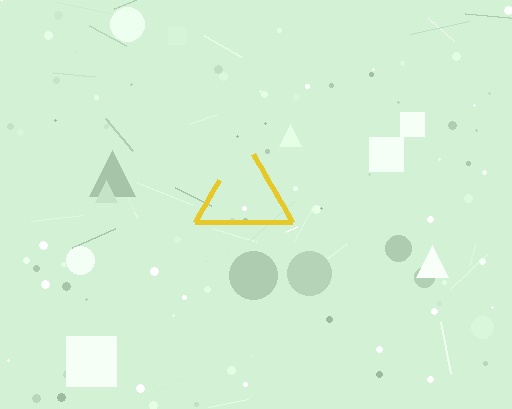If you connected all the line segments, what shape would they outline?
They would outline a triangle.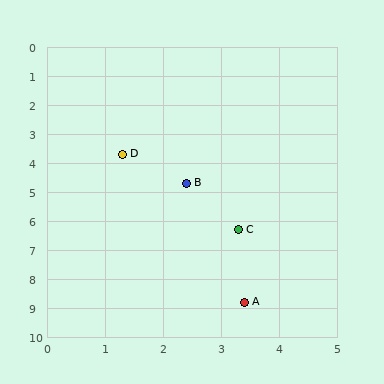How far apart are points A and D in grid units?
Points A and D are about 5.5 grid units apart.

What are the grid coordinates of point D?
Point D is at approximately (1.3, 3.7).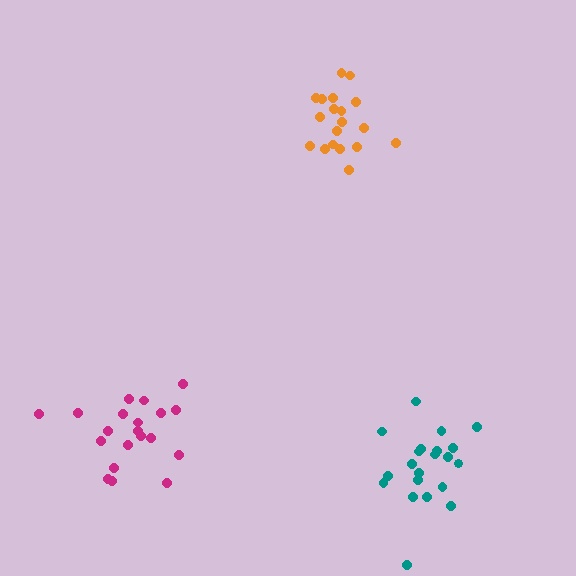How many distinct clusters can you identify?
There are 3 distinct clusters.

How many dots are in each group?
Group 1: 20 dots, Group 2: 19 dots, Group 3: 21 dots (60 total).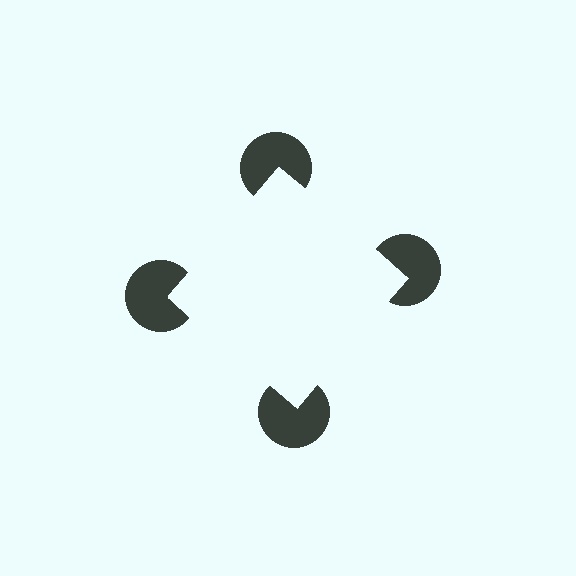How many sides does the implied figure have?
4 sides.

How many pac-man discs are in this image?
There are 4 — one at each vertex of the illusory square.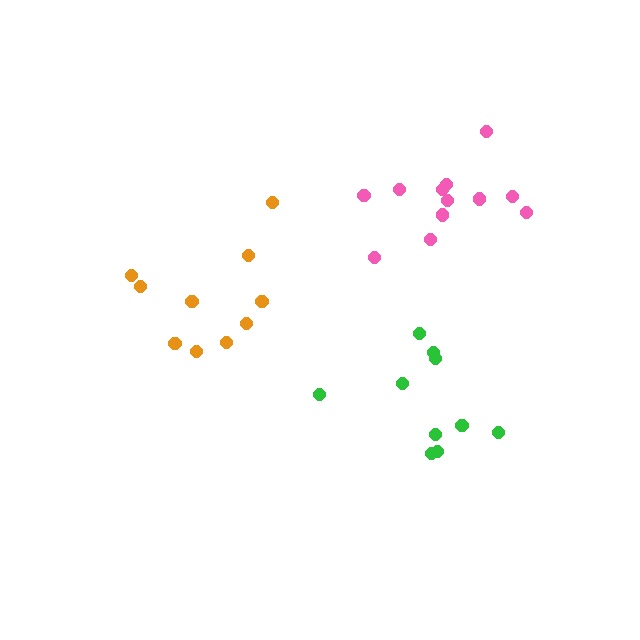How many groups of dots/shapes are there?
There are 3 groups.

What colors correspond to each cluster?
The clusters are colored: orange, pink, green.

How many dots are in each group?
Group 1: 10 dots, Group 2: 12 dots, Group 3: 10 dots (32 total).